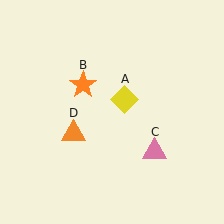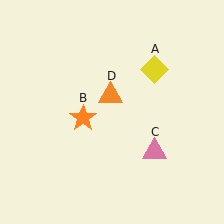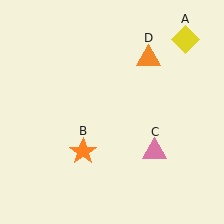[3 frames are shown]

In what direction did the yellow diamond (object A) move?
The yellow diamond (object A) moved up and to the right.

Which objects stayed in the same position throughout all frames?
Pink triangle (object C) remained stationary.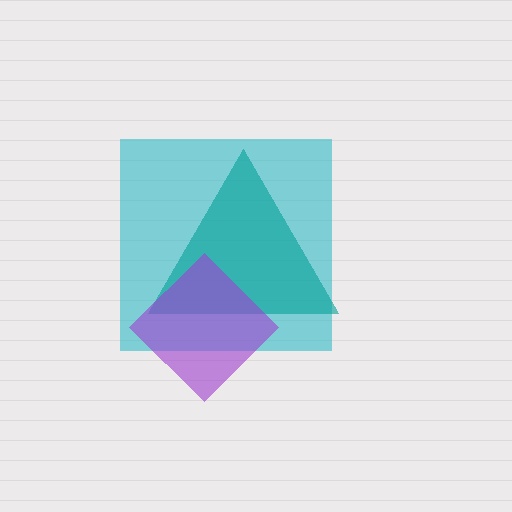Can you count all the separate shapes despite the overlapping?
Yes, there are 3 separate shapes.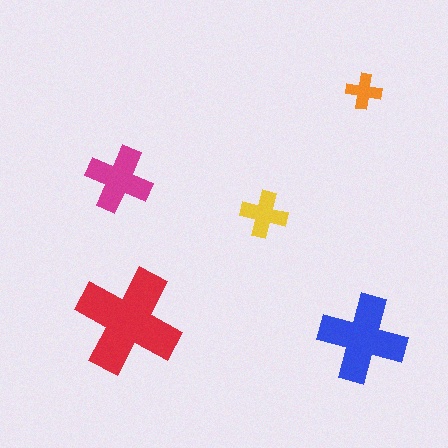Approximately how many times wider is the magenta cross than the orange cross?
About 2 times wider.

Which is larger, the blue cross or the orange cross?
The blue one.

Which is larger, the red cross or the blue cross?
The red one.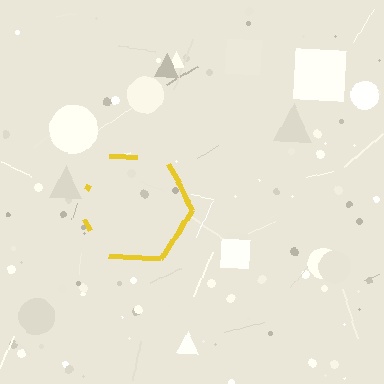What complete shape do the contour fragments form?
The contour fragments form a hexagon.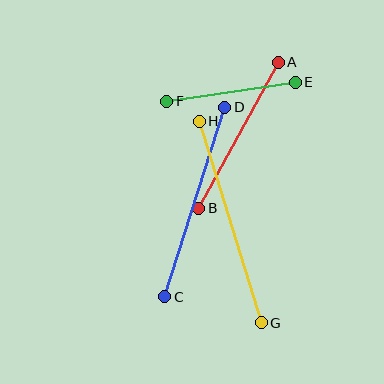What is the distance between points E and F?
The distance is approximately 130 pixels.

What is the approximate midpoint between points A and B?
The midpoint is at approximately (238, 135) pixels.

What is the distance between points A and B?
The distance is approximately 166 pixels.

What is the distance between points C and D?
The distance is approximately 199 pixels.